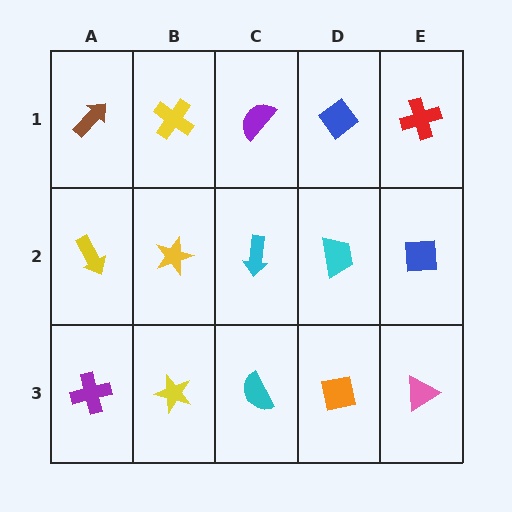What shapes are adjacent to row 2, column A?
A brown arrow (row 1, column A), a purple cross (row 3, column A), a yellow star (row 2, column B).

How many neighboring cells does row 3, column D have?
3.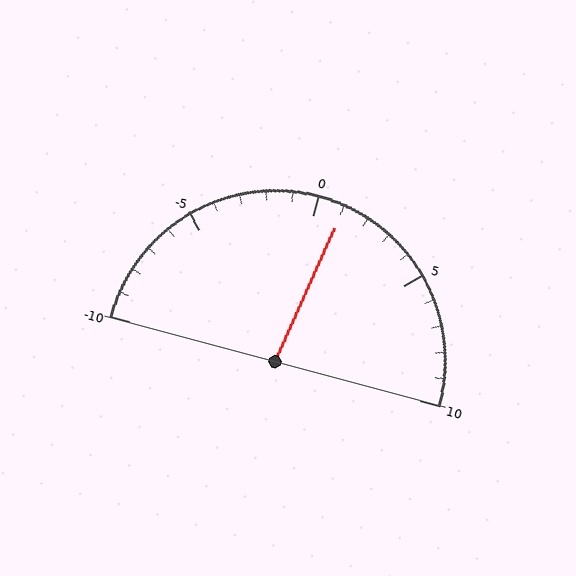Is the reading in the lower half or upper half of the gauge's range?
The reading is in the upper half of the range (-10 to 10).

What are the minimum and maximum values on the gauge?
The gauge ranges from -10 to 10.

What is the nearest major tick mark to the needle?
The nearest major tick mark is 0.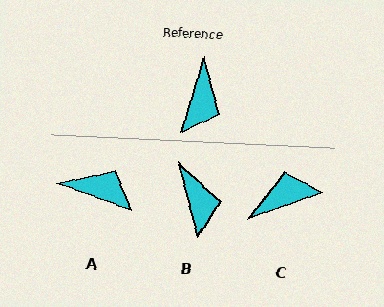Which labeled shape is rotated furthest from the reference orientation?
C, about 127 degrees away.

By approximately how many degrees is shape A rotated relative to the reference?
Approximately 88 degrees counter-clockwise.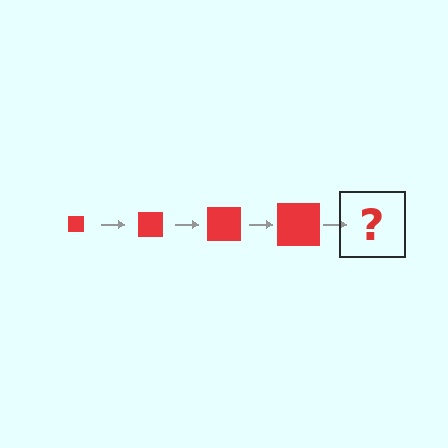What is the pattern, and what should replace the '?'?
The pattern is that the square gets progressively larger each step. The '?' should be a red square, larger than the previous one.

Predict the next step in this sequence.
The next step is a red square, larger than the previous one.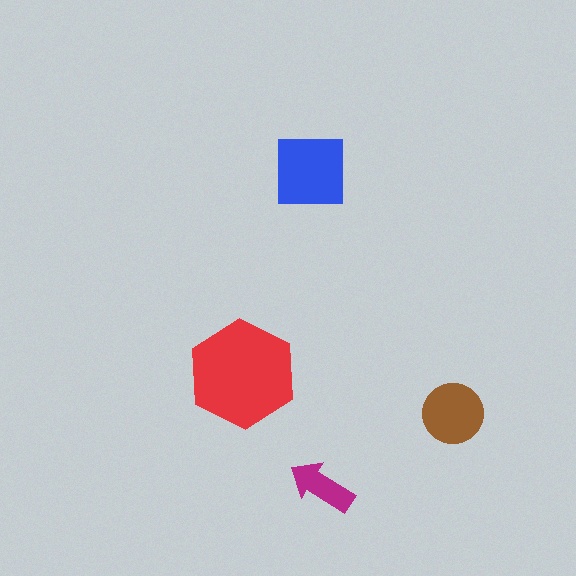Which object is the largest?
The red hexagon.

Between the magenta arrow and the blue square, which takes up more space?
The blue square.